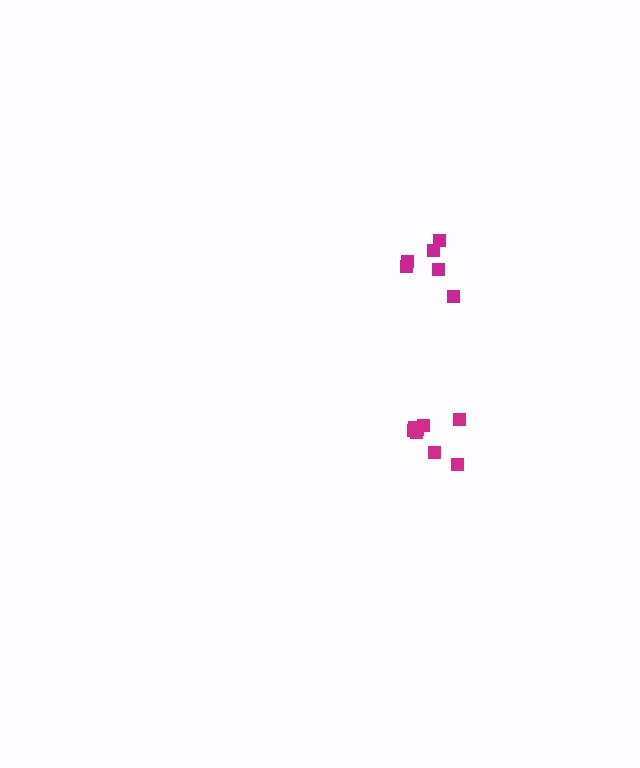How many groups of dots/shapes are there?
There are 2 groups.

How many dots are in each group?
Group 1: 6 dots, Group 2: 8 dots (14 total).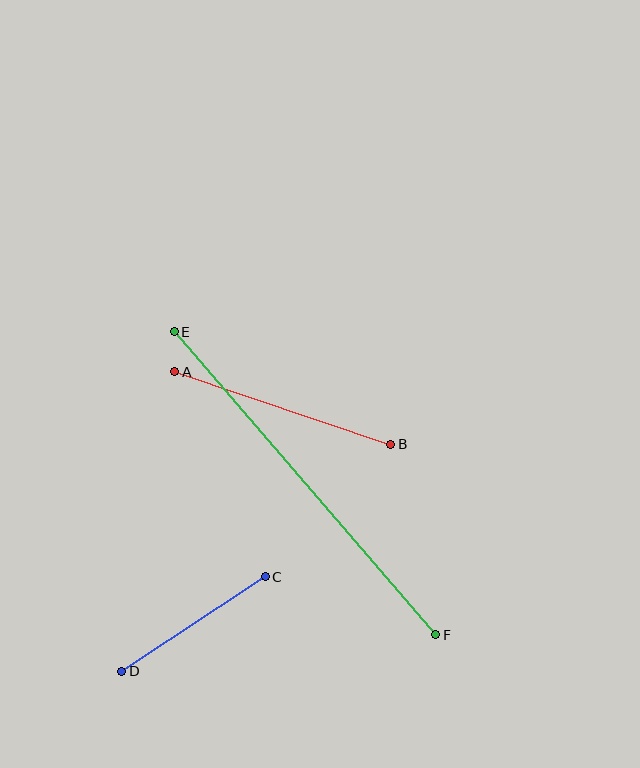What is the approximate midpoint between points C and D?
The midpoint is at approximately (193, 624) pixels.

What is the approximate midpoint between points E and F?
The midpoint is at approximately (305, 483) pixels.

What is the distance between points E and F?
The distance is approximately 400 pixels.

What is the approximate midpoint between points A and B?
The midpoint is at approximately (283, 408) pixels.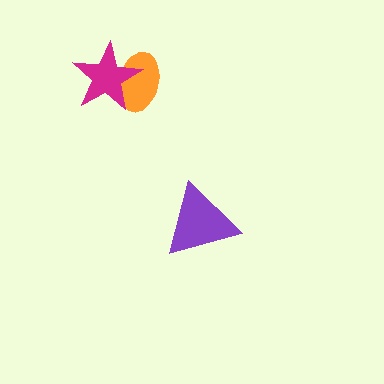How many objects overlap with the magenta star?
1 object overlaps with the magenta star.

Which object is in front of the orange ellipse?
The magenta star is in front of the orange ellipse.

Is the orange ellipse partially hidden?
Yes, it is partially covered by another shape.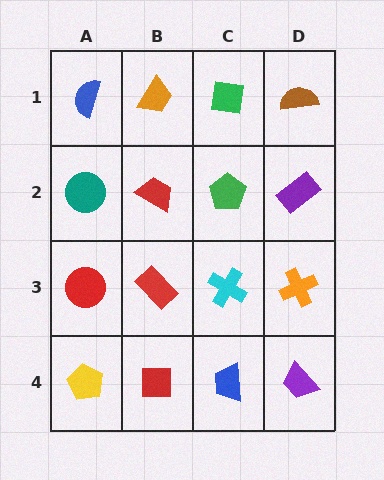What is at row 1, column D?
A brown semicircle.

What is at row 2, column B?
A red trapezoid.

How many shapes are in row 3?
4 shapes.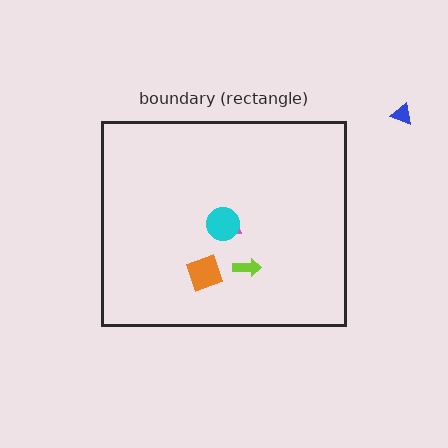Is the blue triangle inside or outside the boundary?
Outside.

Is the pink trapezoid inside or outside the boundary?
Inside.